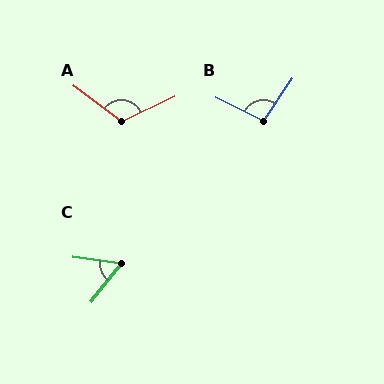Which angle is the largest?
A, at approximately 117 degrees.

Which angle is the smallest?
C, at approximately 59 degrees.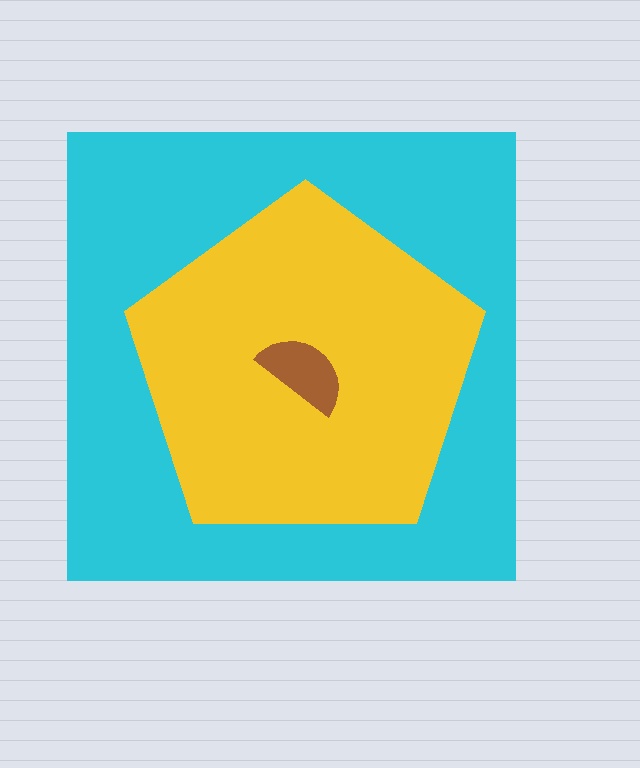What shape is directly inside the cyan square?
The yellow pentagon.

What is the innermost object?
The brown semicircle.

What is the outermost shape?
The cyan square.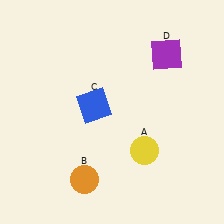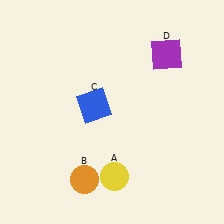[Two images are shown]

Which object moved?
The yellow circle (A) moved left.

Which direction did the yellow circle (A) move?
The yellow circle (A) moved left.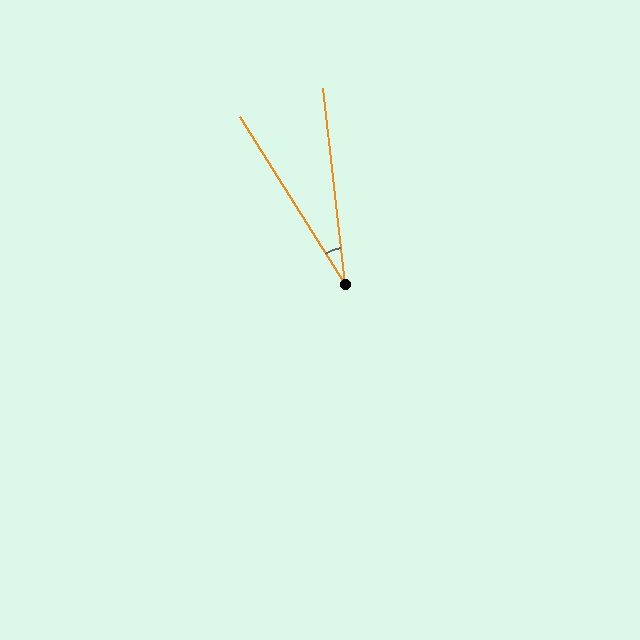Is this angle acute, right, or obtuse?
It is acute.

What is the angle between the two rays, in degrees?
Approximately 26 degrees.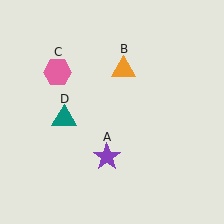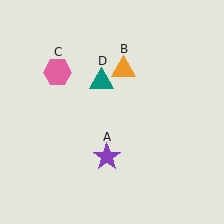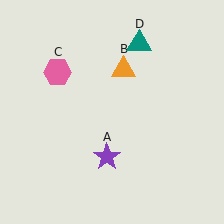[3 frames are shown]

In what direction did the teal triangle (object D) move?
The teal triangle (object D) moved up and to the right.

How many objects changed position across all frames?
1 object changed position: teal triangle (object D).